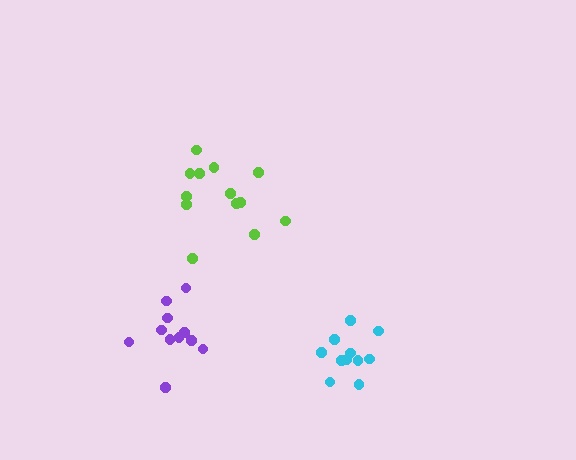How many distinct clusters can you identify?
There are 3 distinct clusters.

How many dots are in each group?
Group 1: 11 dots, Group 2: 11 dots, Group 3: 13 dots (35 total).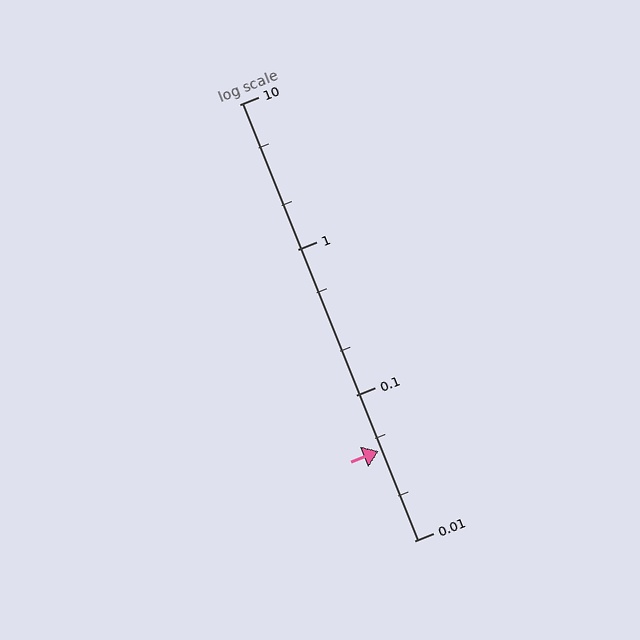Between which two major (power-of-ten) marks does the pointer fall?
The pointer is between 0.01 and 0.1.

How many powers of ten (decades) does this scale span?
The scale spans 3 decades, from 0.01 to 10.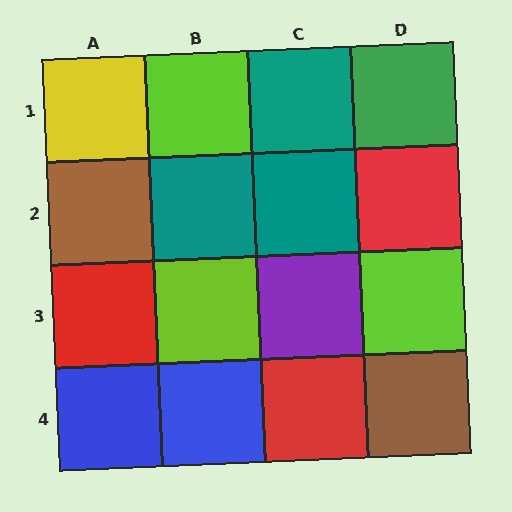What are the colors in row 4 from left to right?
Blue, blue, red, brown.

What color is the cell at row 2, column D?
Red.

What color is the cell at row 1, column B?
Lime.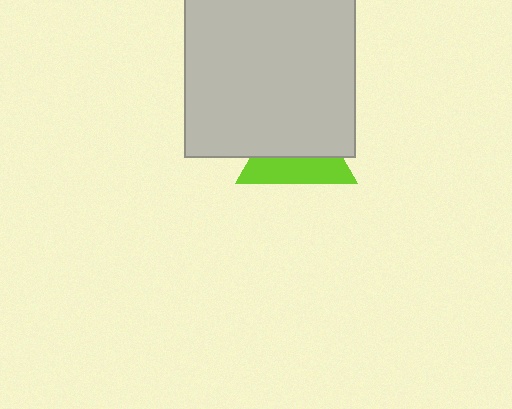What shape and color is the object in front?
The object in front is a light gray rectangle.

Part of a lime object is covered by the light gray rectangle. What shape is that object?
It is a triangle.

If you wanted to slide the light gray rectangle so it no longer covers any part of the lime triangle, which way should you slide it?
Slide it up — that is the most direct way to separate the two shapes.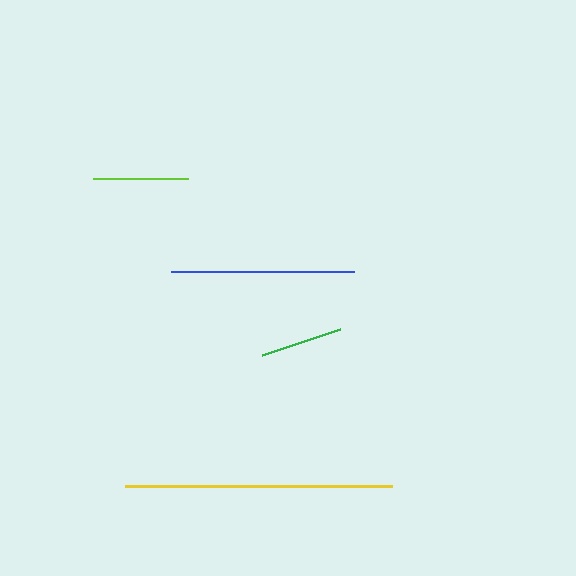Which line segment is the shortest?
The green line is the shortest at approximately 82 pixels.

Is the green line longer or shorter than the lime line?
The lime line is longer than the green line.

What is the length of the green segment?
The green segment is approximately 82 pixels long.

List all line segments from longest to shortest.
From longest to shortest: yellow, blue, lime, green.